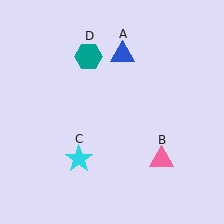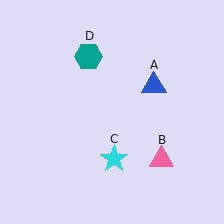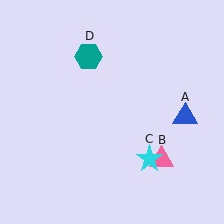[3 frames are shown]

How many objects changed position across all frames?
2 objects changed position: blue triangle (object A), cyan star (object C).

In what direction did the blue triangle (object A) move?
The blue triangle (object A) moved down and to the right.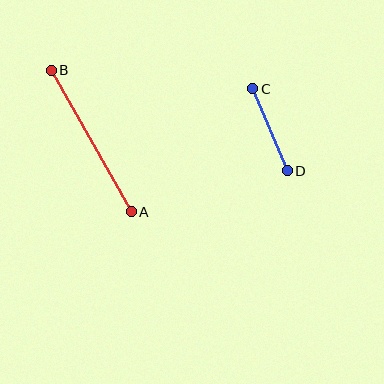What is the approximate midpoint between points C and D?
The midpoint is at approximately (270, 130) pixels.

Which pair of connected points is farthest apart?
Points A and B are farthest apart.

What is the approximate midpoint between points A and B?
The midpoint is at approximately (91, 141) pixels.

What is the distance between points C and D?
The distance is approximately 88 pixels.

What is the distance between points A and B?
The distance is approximately 163 pixels.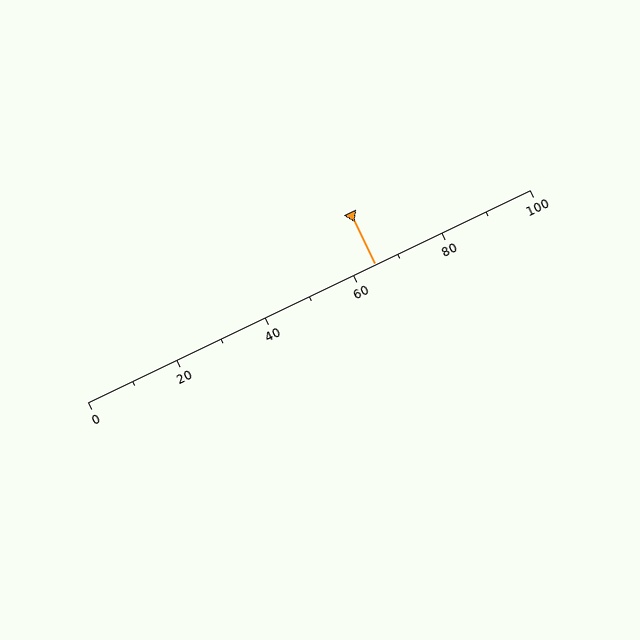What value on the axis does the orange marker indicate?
The marker indicates approximately 65.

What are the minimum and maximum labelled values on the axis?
The axis runs from 0 to 100.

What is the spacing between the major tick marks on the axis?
The major ticks are spaced 20 apart.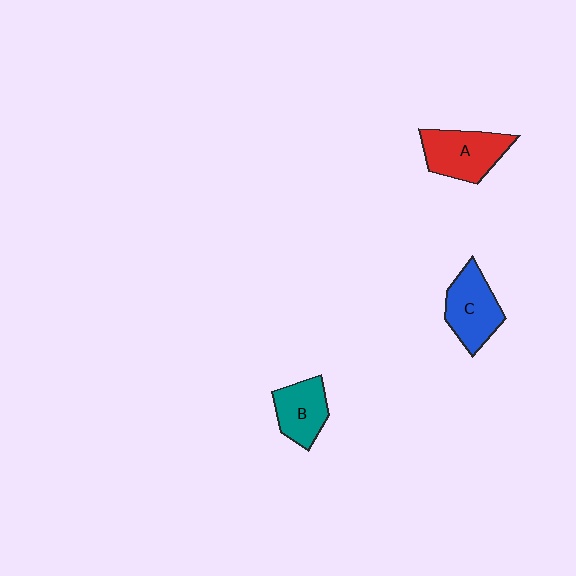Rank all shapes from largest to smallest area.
From largest to smallest: A (red), C (blue), B (teal).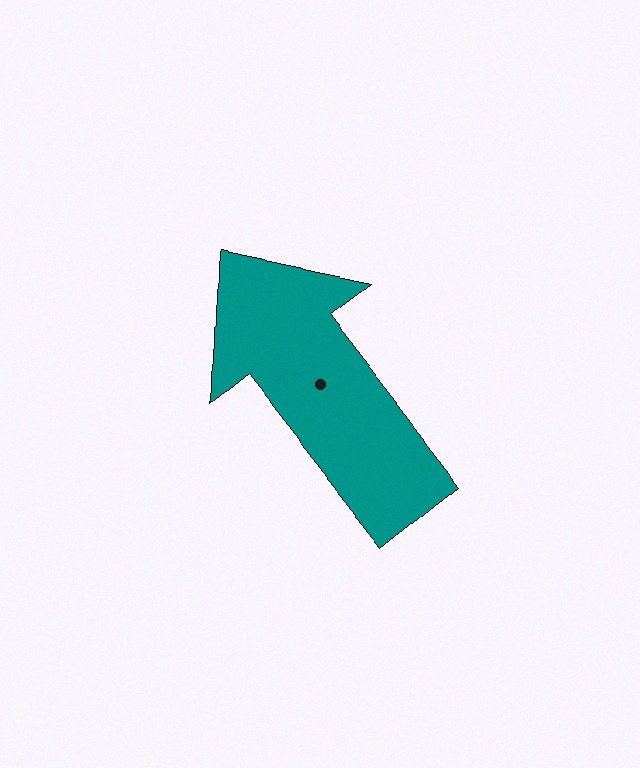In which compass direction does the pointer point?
Northwest.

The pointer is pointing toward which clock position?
Roughly 11 o'clock.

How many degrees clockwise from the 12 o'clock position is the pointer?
Approximately 322 degrees.